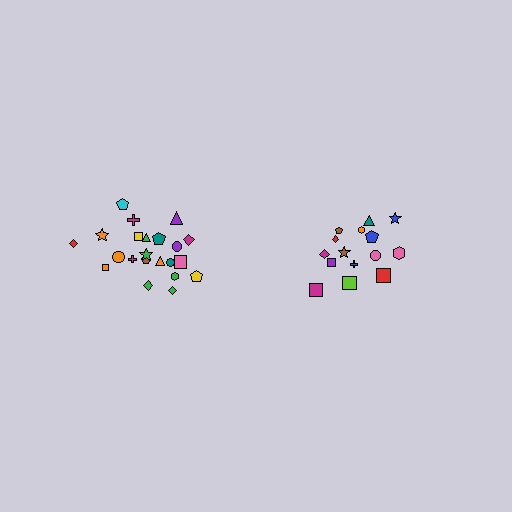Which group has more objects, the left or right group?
The left group.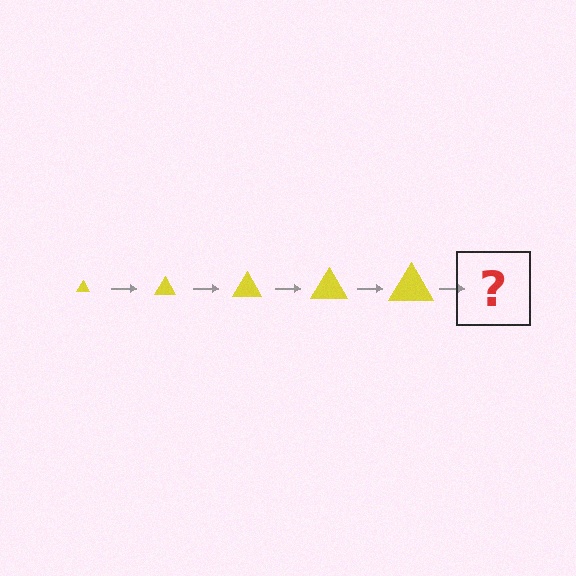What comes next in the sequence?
The next element should be a yellow triangle, larger than the previous one.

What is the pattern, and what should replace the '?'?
The pattern is that the triangle gets progressively larger each step. The '?' should be a yellow triangle, larger than the previous one.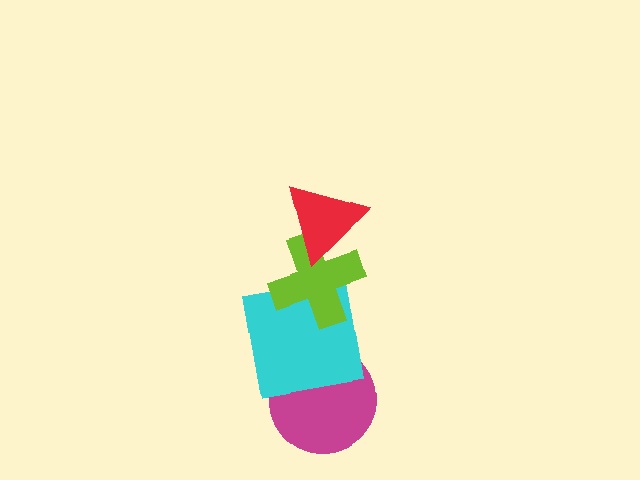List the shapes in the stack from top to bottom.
From top to bottom: the red triangle, the lime cross, the cyan square, the magenta circle.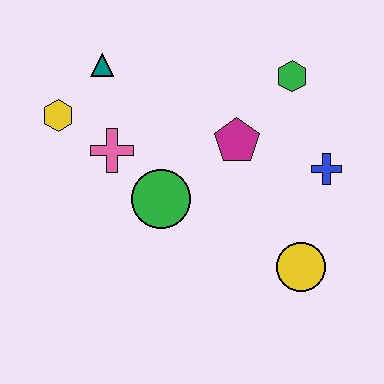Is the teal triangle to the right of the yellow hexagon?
Yes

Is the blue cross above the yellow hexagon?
No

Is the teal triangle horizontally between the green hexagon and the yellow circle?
No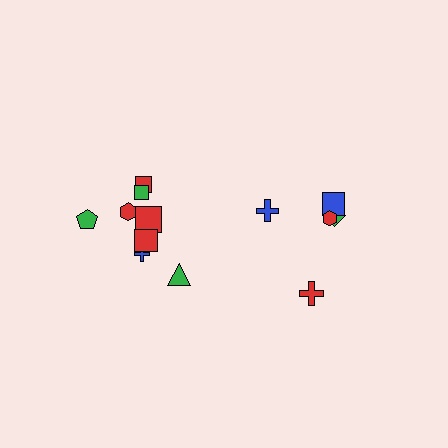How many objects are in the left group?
There are 8 objects.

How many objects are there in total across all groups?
There are 13 objects.